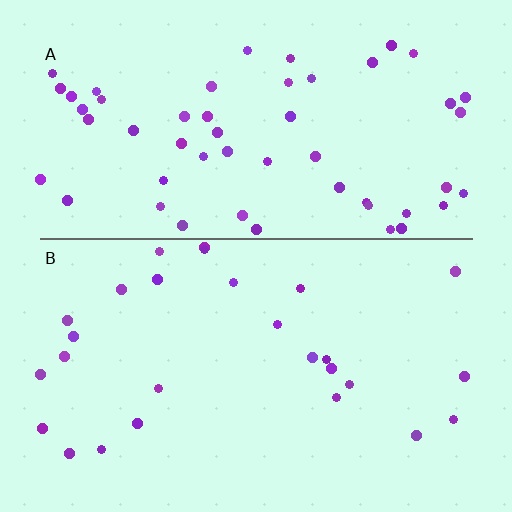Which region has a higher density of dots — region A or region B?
A (the top).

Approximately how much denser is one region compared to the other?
Approximately 2.0× — region A over region B.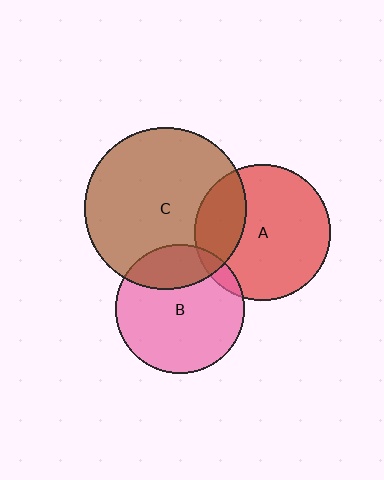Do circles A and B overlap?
Yes.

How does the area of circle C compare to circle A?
Approximately 1.4 times.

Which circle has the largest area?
Circle C (brown).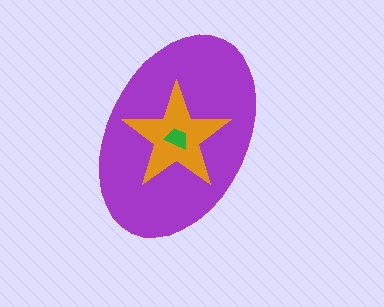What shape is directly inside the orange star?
The green trapezoid.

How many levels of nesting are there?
3.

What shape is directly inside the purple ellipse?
The orange star.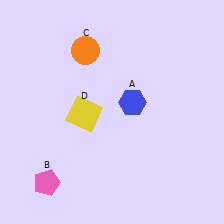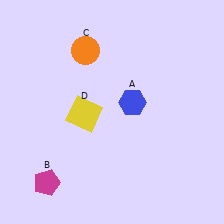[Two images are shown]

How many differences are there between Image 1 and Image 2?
There is 1 difference between the two images.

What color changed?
The pentagon (B) changed from pink in Image 1 to magenta in Image 2.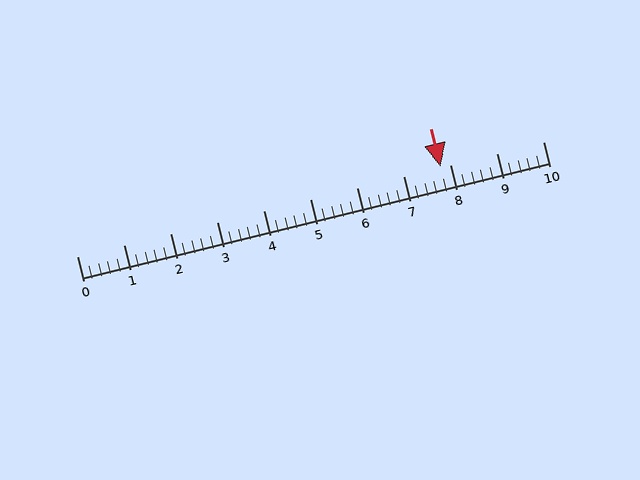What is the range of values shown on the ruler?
The ruler shows values from 0 to 10.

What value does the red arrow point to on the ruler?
The red arrow points to approximately 7.8.